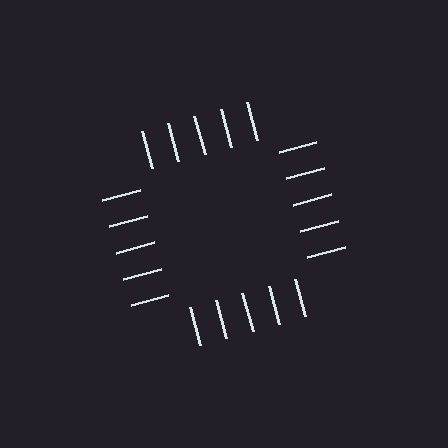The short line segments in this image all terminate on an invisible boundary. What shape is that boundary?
An illusory square — the line segments terminate on its edges but no continuous stroke is drawn.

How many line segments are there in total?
20 — 5 along each of the 4 edges.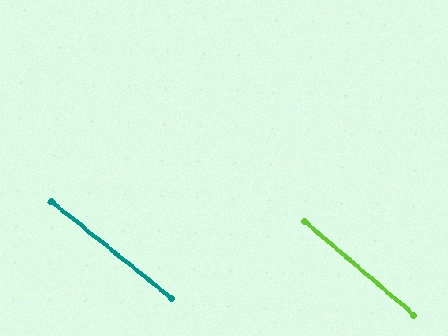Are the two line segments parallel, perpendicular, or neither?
Parallel — their directions differ by only 1.5°.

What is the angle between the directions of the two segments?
Approximately 2 degrees.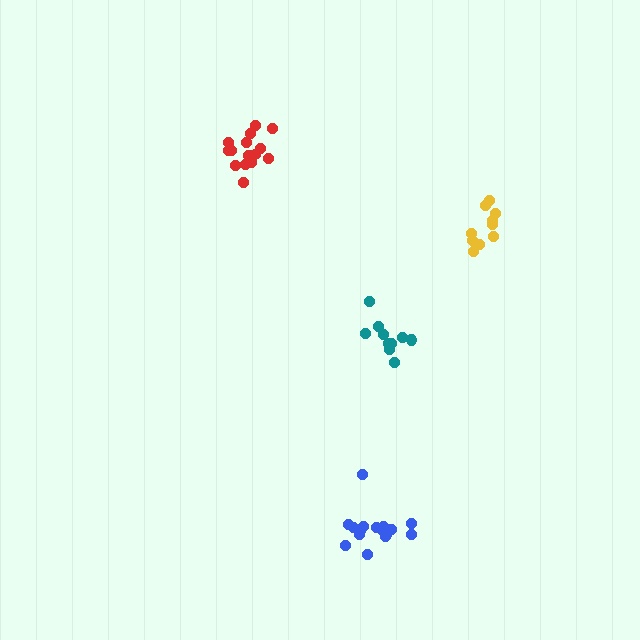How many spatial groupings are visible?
There are 4 spatial groupings.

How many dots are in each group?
Group 1: 10 dots, Group 2: 15 dots, Group 3: 10 dots, Group 4: 16 dots (51 total).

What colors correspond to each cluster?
The clusters are colored: yellow, red, teal, blue.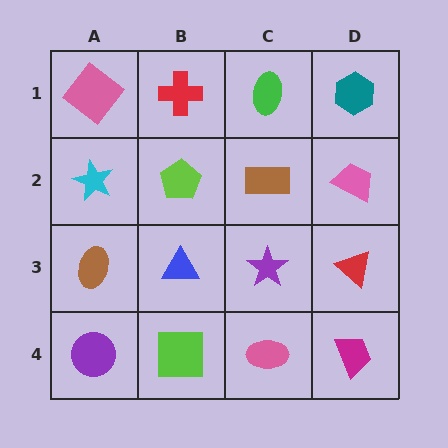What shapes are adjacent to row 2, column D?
A teal hexagon (row 1, column D), a red triangle (row 3, column D), a brown rectangle (row 2, column C).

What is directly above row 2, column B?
A red cross.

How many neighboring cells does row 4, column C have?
3.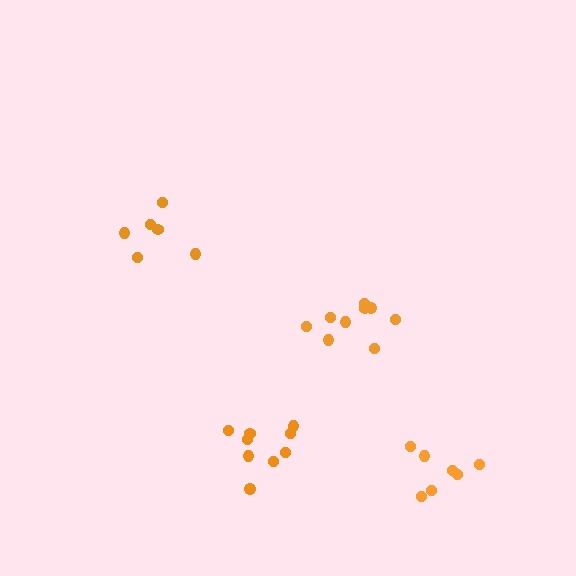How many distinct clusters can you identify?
There are 4 distinct clusters.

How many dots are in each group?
Group 1: 6 dots, Group 2: 9 dots, Group 3: 7 dots, Group 4: 9 dots (31 total).